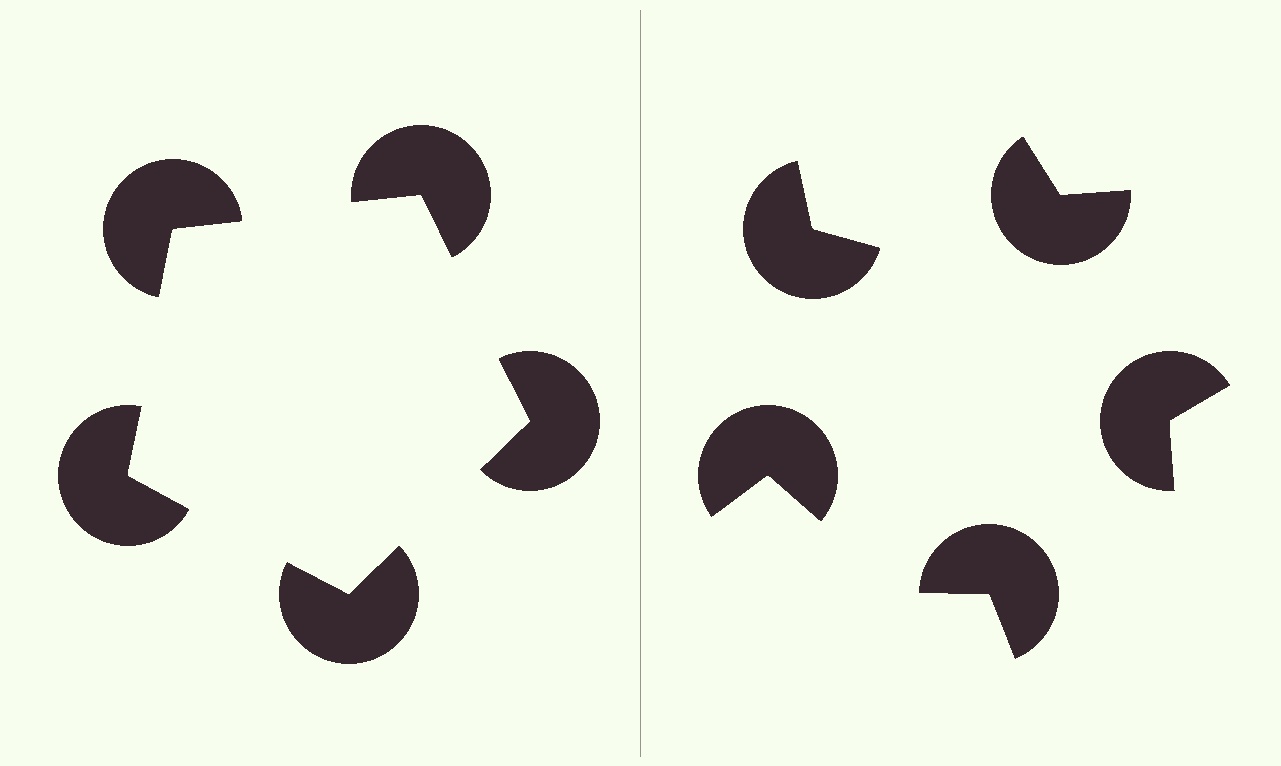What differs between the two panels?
The pac-man discs are positioned identically on both sides; only the wedge orientations differ. On the left they align to a pentagon; on the right they are misaligned.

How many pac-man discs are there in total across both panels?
10 — 5 on each side.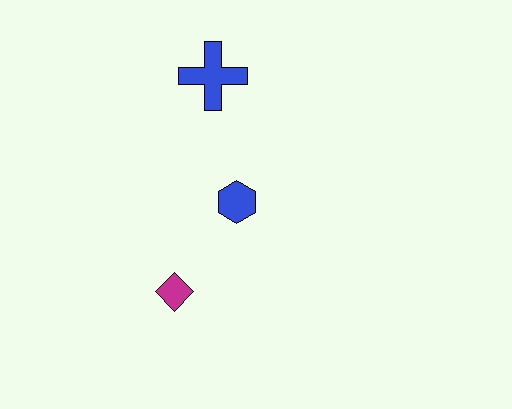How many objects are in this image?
There are 3 objects.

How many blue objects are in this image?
There are 2 blue objects.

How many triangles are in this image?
There are no triangles.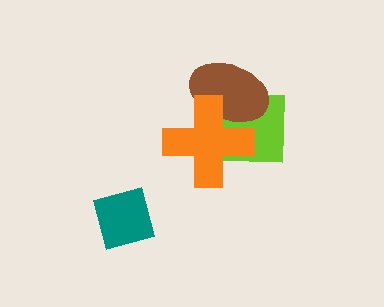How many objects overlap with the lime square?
2 objects overlap with the lime square.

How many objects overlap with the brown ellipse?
2 objects overlap with the brown ellipse.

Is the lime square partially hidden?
Yes, it is partially covered by another shape.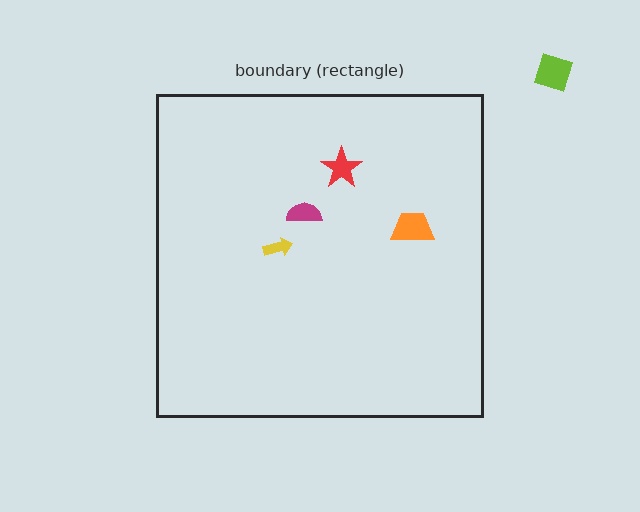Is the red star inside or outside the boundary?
Inside.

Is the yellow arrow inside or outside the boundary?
Inside.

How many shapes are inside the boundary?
4 inside, 1 outside.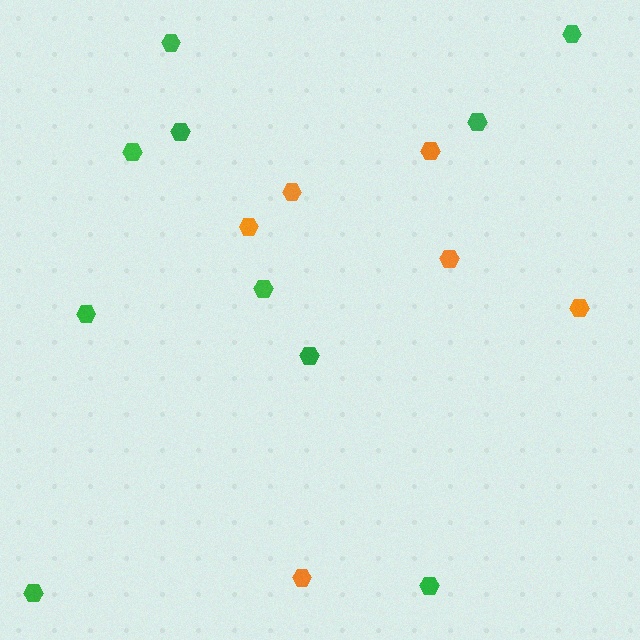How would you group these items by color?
There are 2 groups: one group of green hexagons (10) and one group of orange hexagons (6).